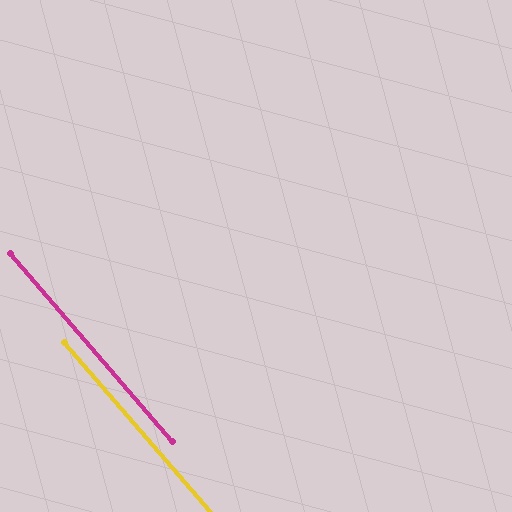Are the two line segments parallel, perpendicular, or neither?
Parallel — their directions differ by only 0.3°.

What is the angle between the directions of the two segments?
Approximately 0 degrees.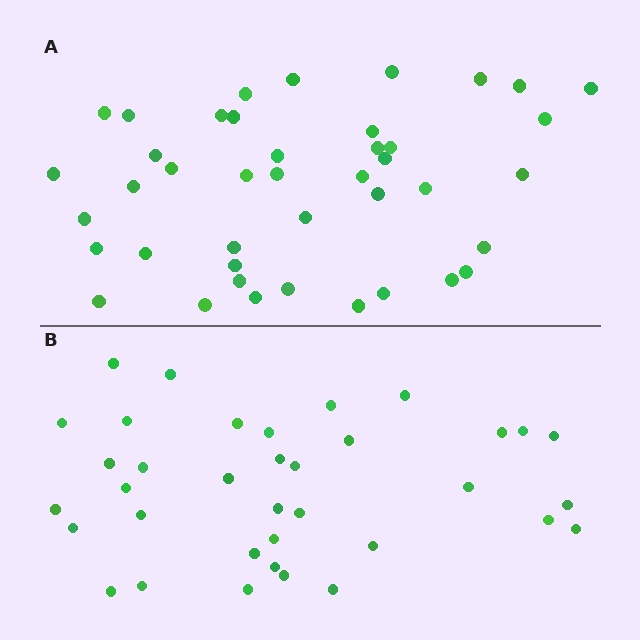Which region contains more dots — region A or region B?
Region A (the top region) has more dots.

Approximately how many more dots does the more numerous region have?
Region A has about 6 more dots than region B.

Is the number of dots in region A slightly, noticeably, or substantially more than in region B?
Region A has only slightly more — the two regions are fairly close. The ratio is roughly 1.2 to 1.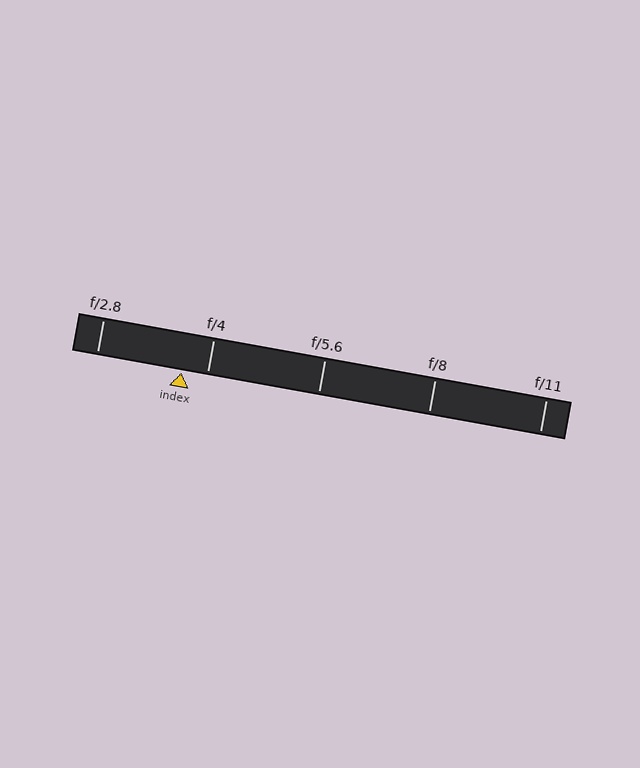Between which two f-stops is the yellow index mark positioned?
The index mark is between f/2.8 and f/4.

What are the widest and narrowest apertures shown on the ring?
The widest aperture shown is f/2.8 and the narrowest is f/11.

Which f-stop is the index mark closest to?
The index mark is closest to f/4.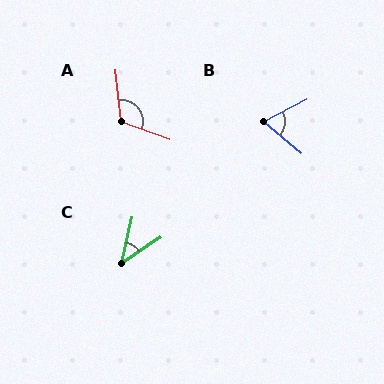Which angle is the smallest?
C, at approximately 44 degrees.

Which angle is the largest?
A, at approximately 117 degrees.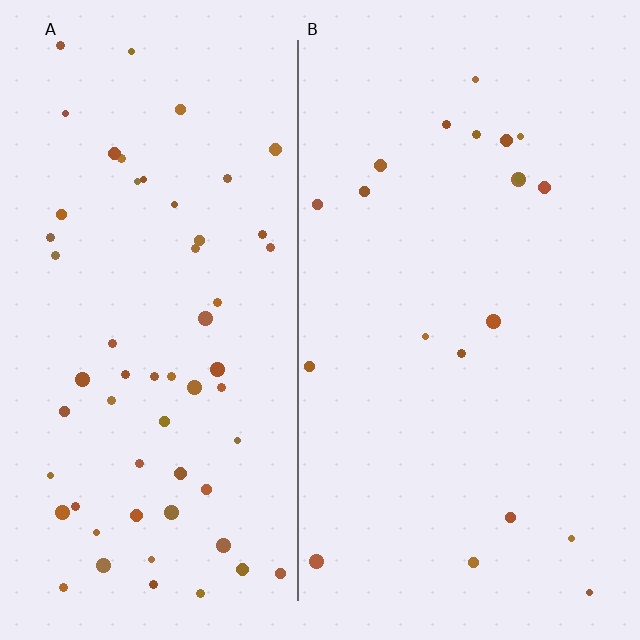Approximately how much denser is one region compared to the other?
Approximately 3.0× — region A over region B.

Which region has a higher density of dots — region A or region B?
A (the left).